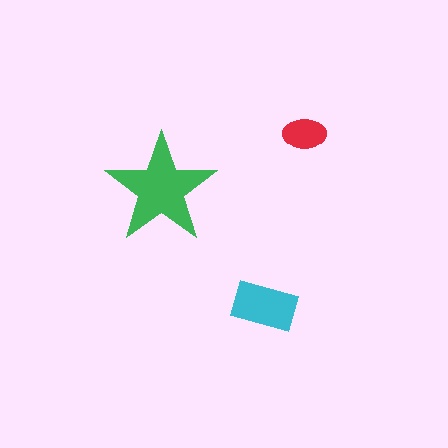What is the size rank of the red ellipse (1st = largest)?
3rd.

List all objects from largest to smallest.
The green star, the cyan rectangle, the red ellipse.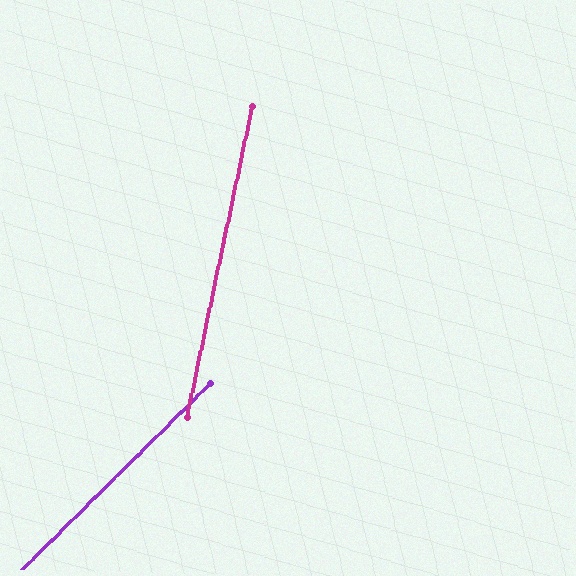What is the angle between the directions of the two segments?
Approximately 33 degrees.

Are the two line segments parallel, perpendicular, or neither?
Neither parallel nor perpendicular — they differ by about 33°.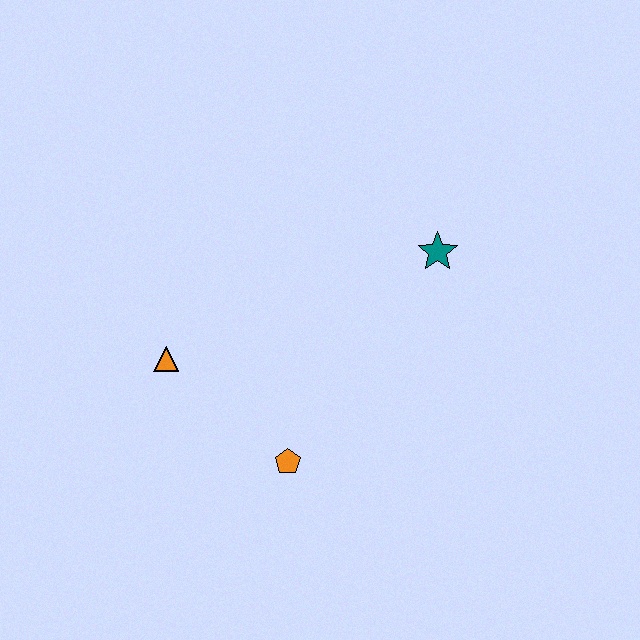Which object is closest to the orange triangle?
The orange pentagon is closest to the orange triangle.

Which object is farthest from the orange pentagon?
The teal star is farthest from the orange pentagon.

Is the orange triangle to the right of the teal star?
No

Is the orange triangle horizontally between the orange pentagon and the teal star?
No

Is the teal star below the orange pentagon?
No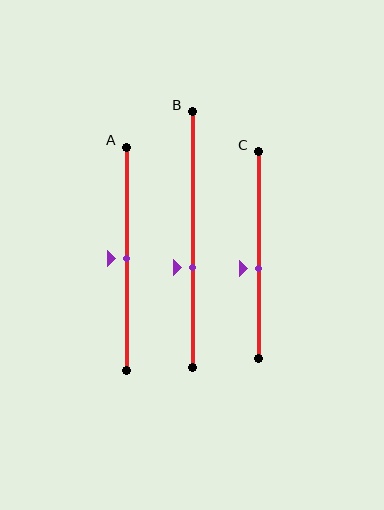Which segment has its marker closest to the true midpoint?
Segment A has its marker closest to the true midpoint.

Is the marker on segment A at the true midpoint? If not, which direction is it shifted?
Yes, the marker on segment A is at the true midpoint.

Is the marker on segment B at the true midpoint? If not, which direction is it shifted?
No, the marker on segment B is shifted downward by about 11% of the segment length.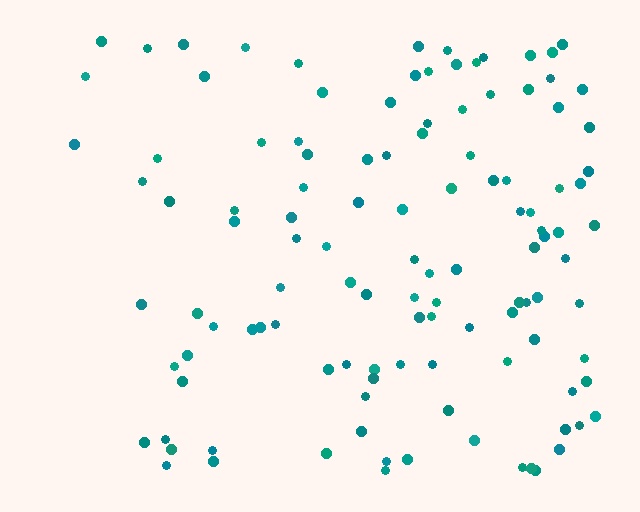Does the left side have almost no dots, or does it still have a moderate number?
Still a moderate number, just noticeably fewer than the right.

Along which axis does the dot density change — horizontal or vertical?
Horizontal.